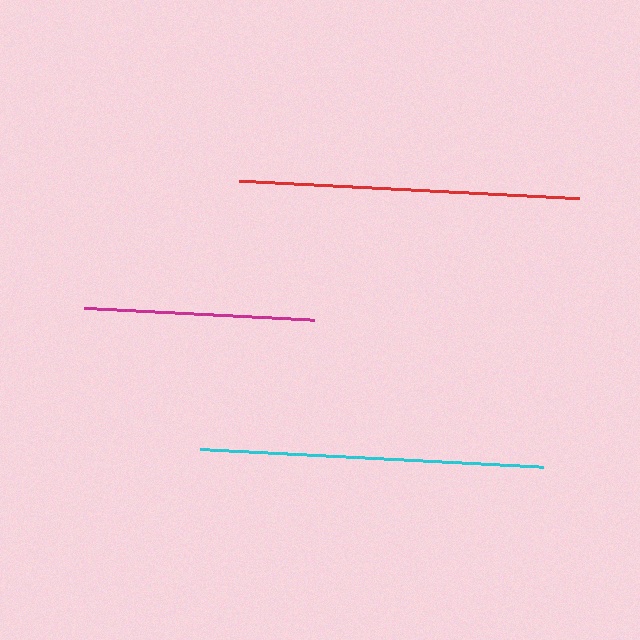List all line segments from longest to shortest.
From longest to shortest: cyan, red, magenta.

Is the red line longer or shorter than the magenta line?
The red line is longer than the magenta line.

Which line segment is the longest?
The cyan line is the longest at approximately 343 pixels.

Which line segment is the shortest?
The magenta line is the shortest at approximately 230 pixels.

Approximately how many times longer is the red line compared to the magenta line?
The red line is approximately 1.5 times the length of the magenta line.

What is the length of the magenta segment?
The magenta segment is approximately 230 pixels long.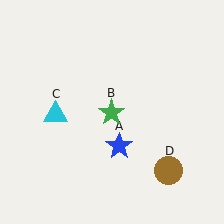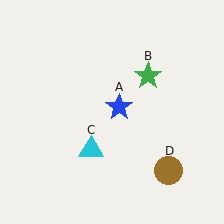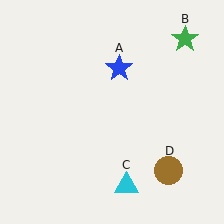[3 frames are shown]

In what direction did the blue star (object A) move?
The blue star (object A) moved up.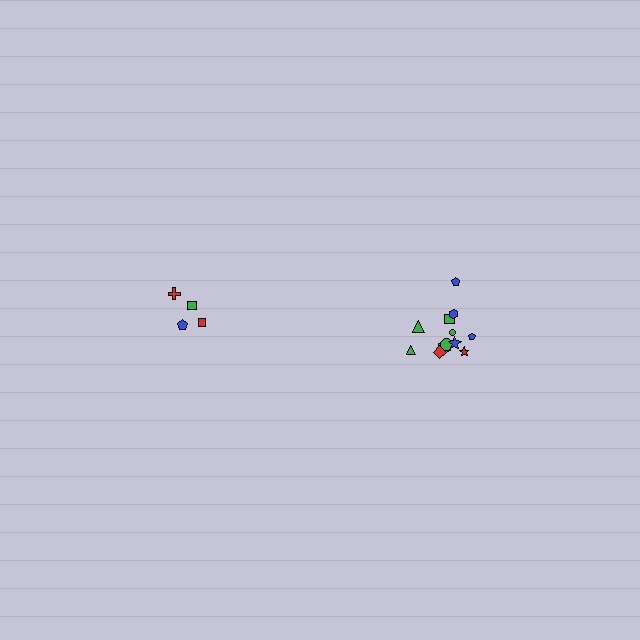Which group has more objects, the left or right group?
The right group.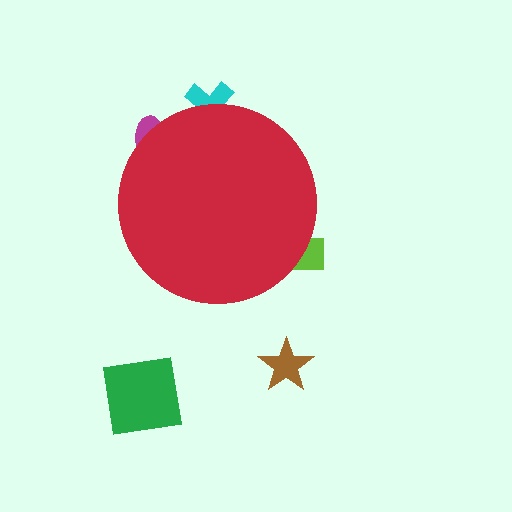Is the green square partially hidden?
No, the green square is fully visible.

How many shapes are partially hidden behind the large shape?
3 shapes are partially hidden.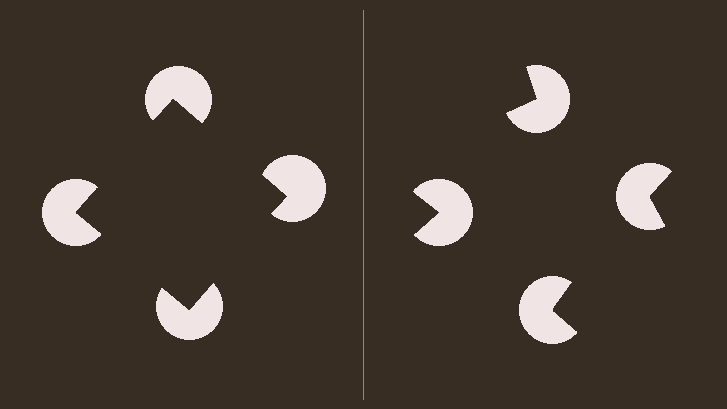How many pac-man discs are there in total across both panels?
8 — 4 on each side.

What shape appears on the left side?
An illusory square.